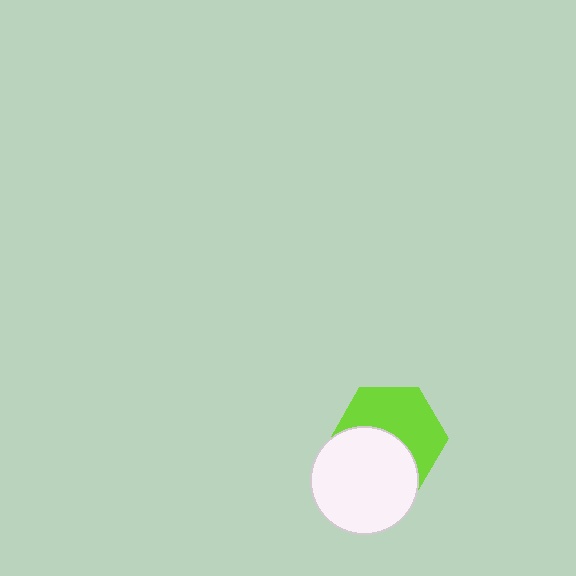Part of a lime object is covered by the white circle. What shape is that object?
It is a hexagon.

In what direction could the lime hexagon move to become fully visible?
The lime hexagon could move up. That would shift it out from behind the white circle entirely.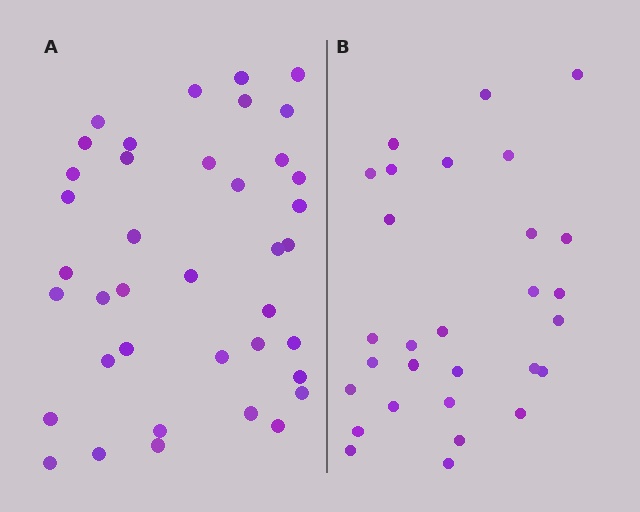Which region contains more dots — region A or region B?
Region A (the left region) has more dots.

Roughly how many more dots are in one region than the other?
Region A has roughly 10 or so more dots than region B.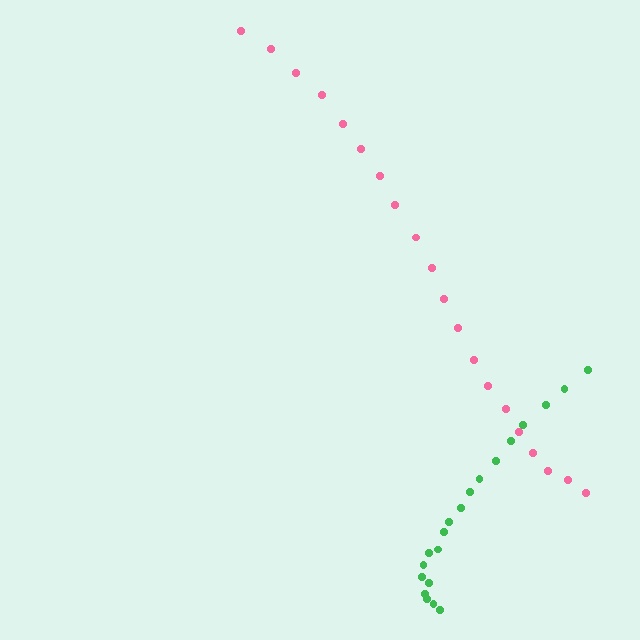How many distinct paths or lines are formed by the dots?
There are 2 distinct paths.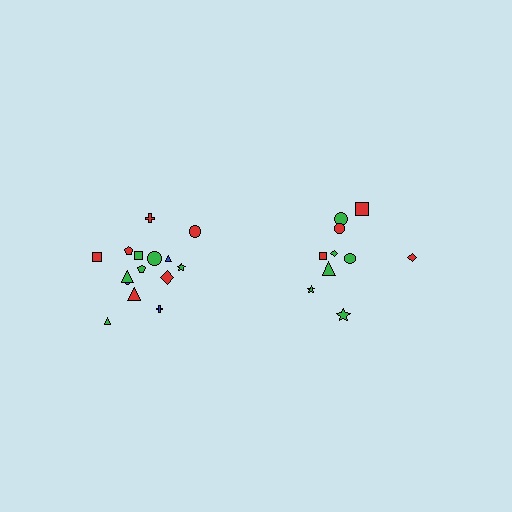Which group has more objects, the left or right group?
The left group.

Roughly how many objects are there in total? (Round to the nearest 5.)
Roughly 25 objects in total.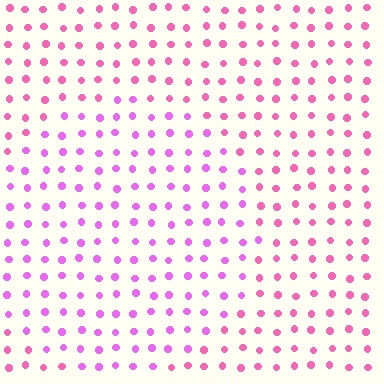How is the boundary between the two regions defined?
The boundary is defined purely by a slight shift in hue (about 30 degrees). Spacing, size, and orientation are identical on both sides.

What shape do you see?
I see a circle.